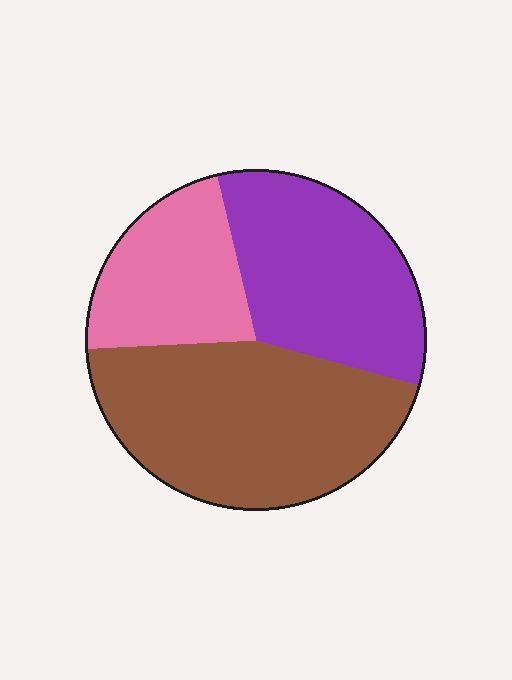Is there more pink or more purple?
Purple.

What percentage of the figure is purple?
Purple covers around 35% of the figure.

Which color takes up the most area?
Brown, at roughly 45%.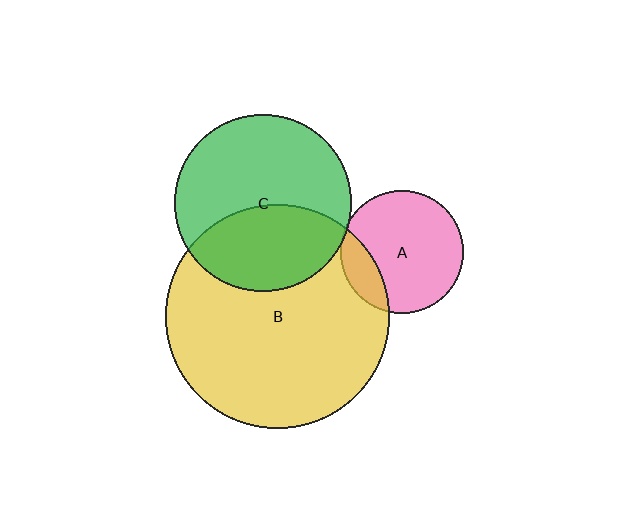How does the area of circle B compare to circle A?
Approximately 3.3 times.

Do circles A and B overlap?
Yes.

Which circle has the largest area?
Circle B (yellow).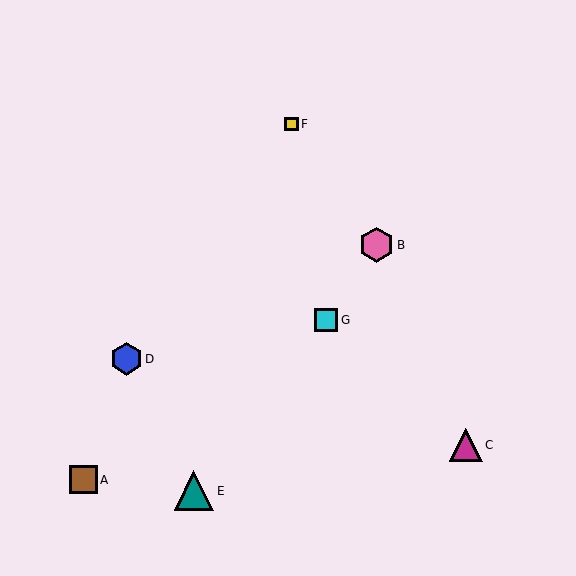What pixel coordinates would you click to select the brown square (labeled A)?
Click at (83, 480) to select the brown square A.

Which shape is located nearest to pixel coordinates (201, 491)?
The teal triangle (labeled E) at (194, 491) is nearest to that location.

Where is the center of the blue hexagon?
The center of the blue hexagon is at (126, 359).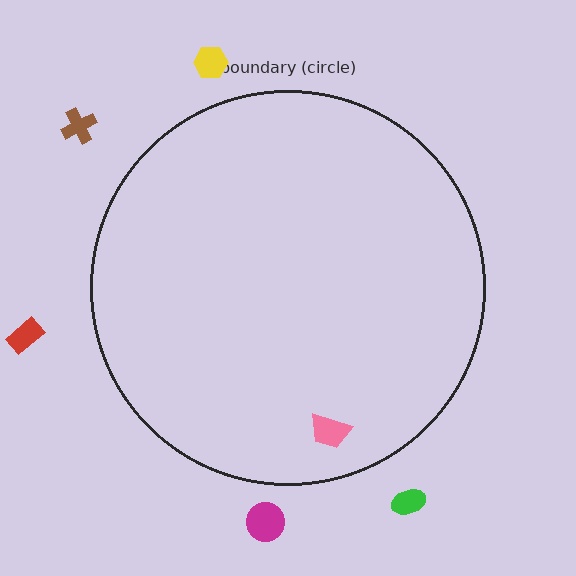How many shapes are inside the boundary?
1 inside, 5 outside.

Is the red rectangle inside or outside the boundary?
Outside.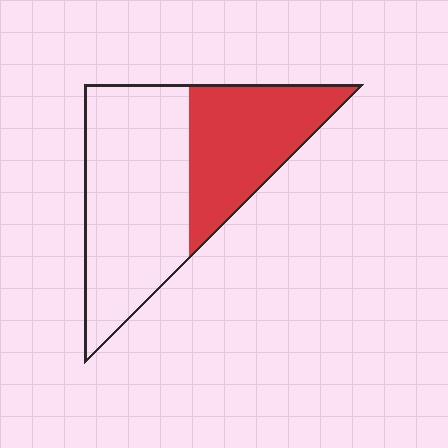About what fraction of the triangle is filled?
About two fifths (2/5).